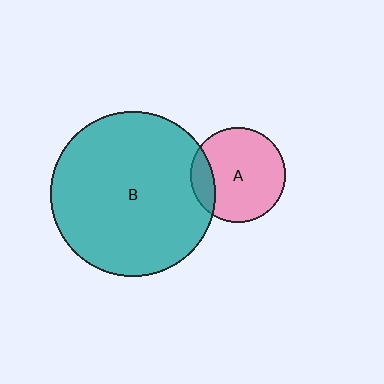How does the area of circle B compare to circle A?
Approximately 3.0 times.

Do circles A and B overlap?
Yes.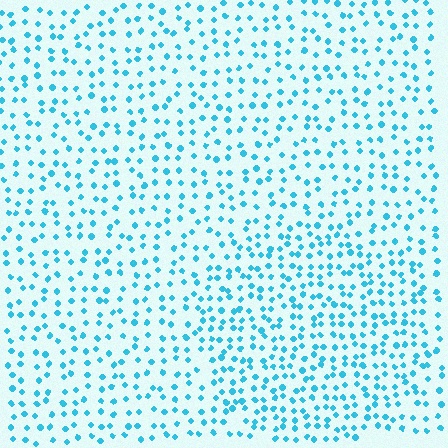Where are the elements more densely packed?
The elements are more densely packed inside the circle boundary.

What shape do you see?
I see a circle.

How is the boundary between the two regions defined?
The boundary is defined by a change in element density (approximately 1.5x ratio). All elements are the same color, size, and shape.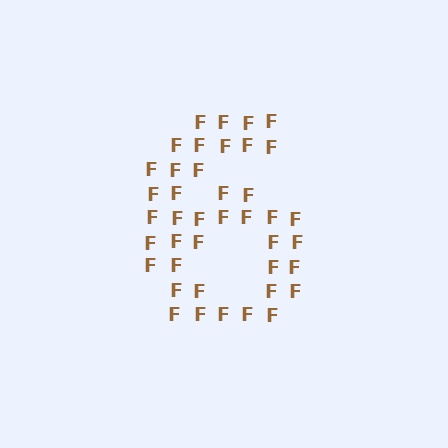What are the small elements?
The small elements are letter F's.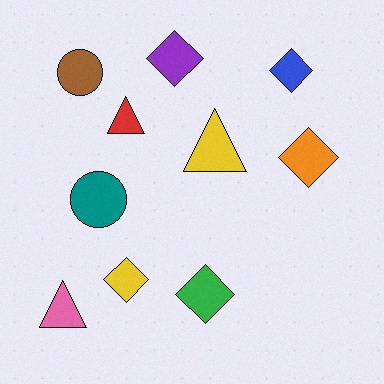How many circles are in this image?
There are 2 circles.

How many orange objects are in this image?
There is 1 orange object.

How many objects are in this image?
There are 10 objects.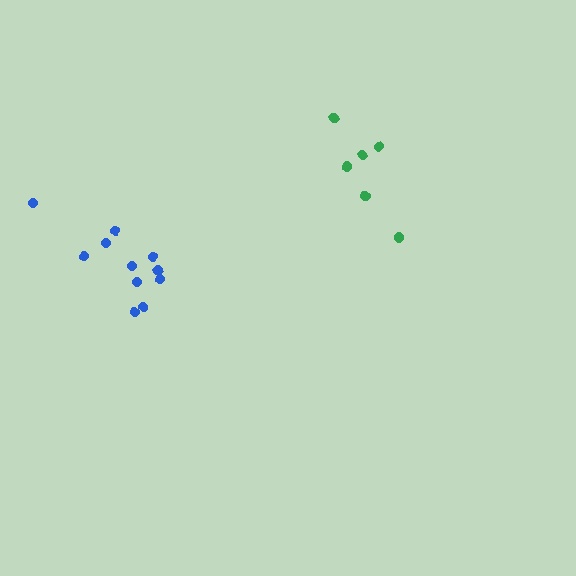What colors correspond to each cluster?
The clusters are colored: blue, green.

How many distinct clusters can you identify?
There are 2 distinct clusters.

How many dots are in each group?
Group 1: 11 dots, Group 2: 6 dots (17 total).